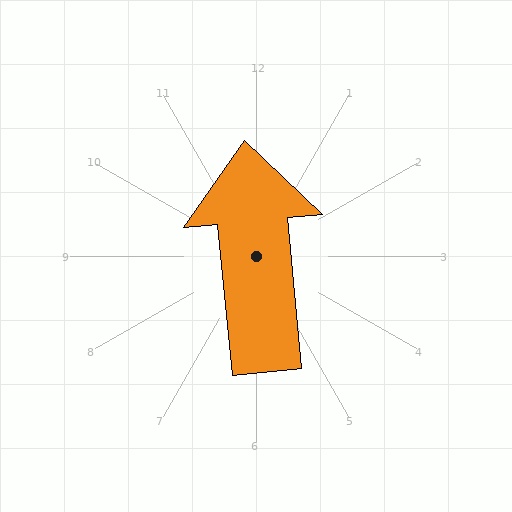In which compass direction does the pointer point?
North.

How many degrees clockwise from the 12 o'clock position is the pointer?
Approximately 354 degrees.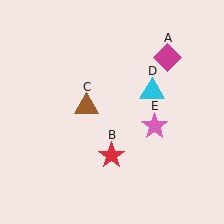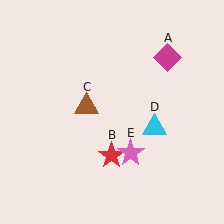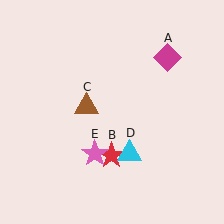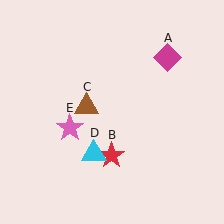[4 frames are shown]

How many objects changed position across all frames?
2 objects changed position: cyan triangle (object D), pink star (object E).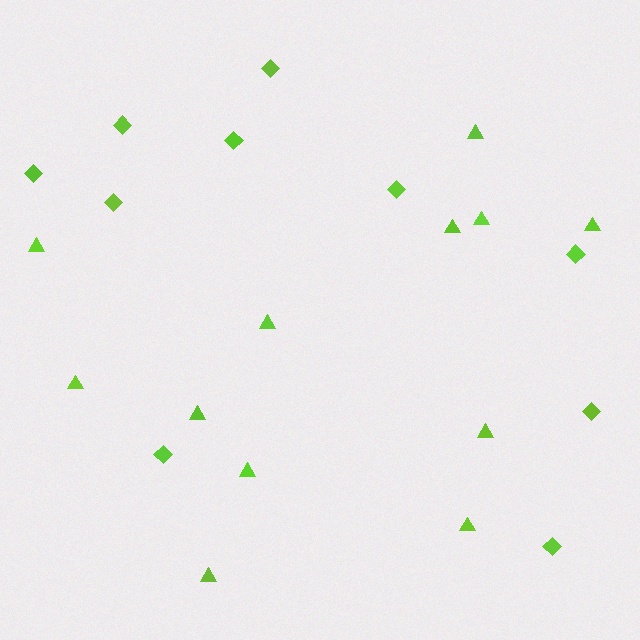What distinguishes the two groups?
There are 2 groups: one group of diamonds (10) and one group of triangles (12).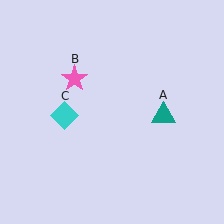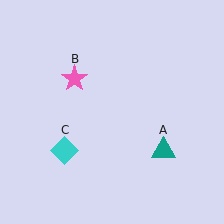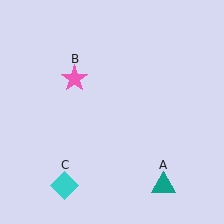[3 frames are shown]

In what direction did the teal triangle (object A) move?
The teal triangle (object A) moved down.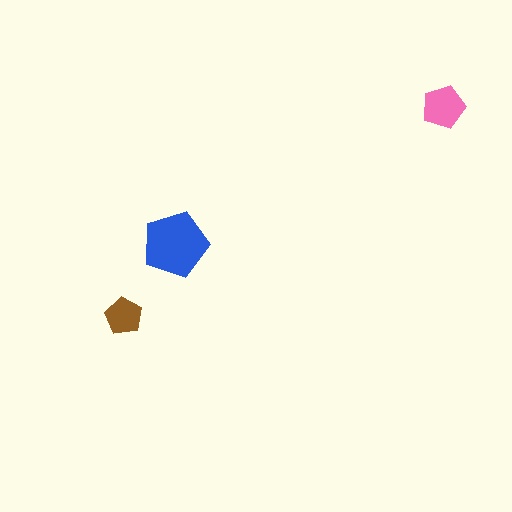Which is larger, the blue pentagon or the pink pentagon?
The blue one.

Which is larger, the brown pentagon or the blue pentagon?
The blue one.